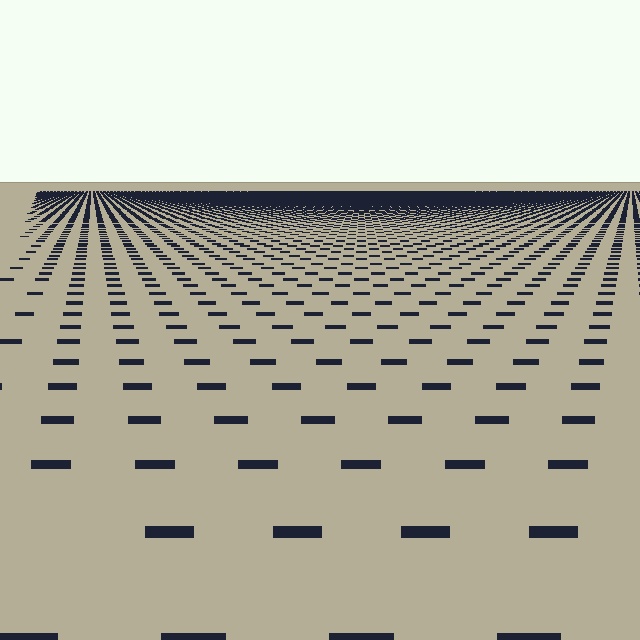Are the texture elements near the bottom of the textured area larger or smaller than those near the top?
Larger. Near the bottom, elements are closer to the viewer and appear at a bigger on-screen size.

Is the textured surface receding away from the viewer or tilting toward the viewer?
The surface is receding away from the viewer. Texture elements get smaller and denser toward the top.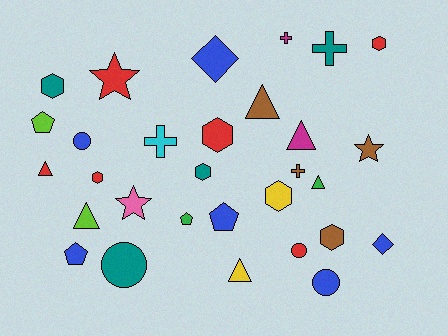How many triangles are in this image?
There are 6 triangles.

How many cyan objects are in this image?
There is 1 cyan object.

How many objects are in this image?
There are 30 objects.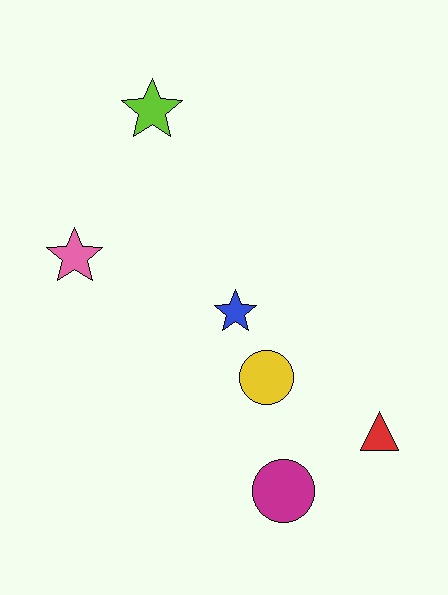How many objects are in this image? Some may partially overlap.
There are 6 objects.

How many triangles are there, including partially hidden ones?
There is 1 triangle.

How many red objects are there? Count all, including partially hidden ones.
There is 1 red object.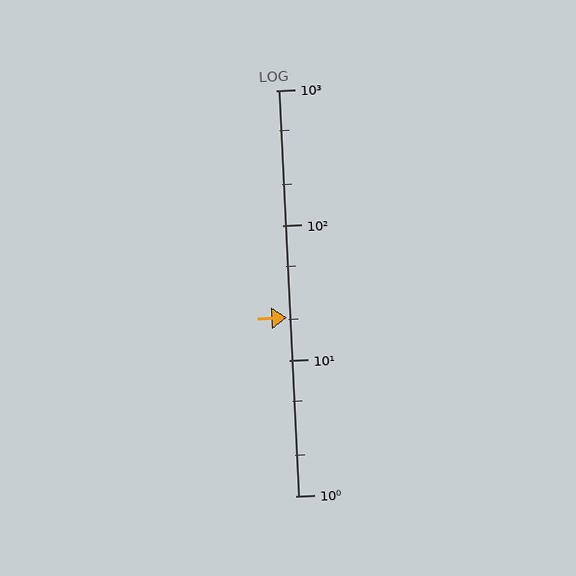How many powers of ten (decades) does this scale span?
The scale spans 3 decades, from 1 to 1000.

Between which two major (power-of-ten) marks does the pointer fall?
The pointer is between 10 and 100.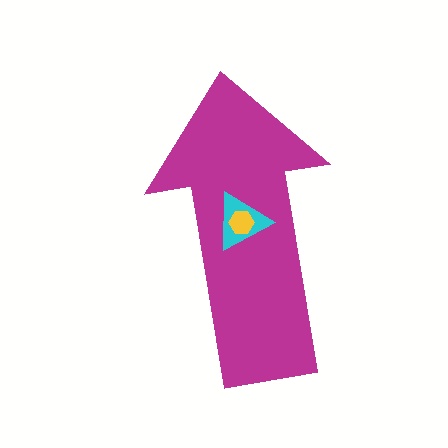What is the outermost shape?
The magenta arrow.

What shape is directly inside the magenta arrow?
The cyan triangle.